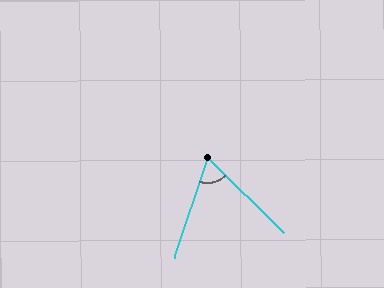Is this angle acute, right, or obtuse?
It is acute.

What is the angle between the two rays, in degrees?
Approximately 64 degrees.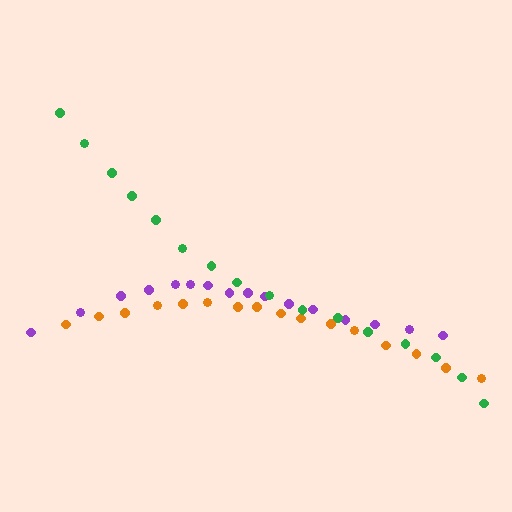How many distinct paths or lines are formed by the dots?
There are 3 distinct paths.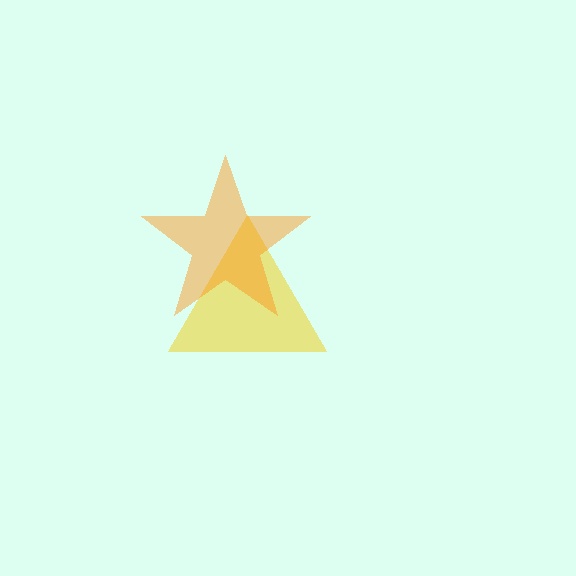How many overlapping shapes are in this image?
There are 2 overlapping shapes in the image.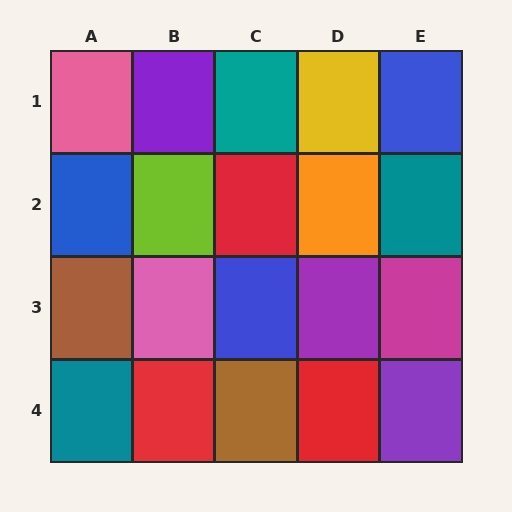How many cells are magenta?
1 cell is magenta.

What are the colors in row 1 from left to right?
Pink, purple, teal, yellow, blue.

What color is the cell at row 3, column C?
Blue.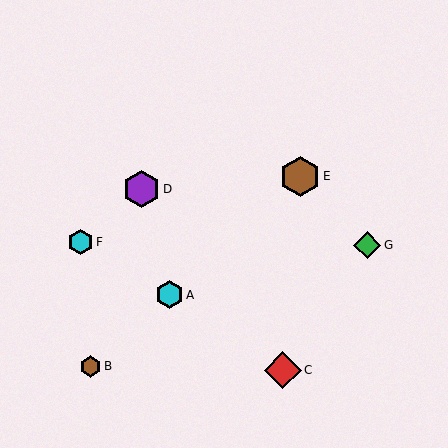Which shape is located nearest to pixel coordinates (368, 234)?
The green diamond (labeled G) at (367, 245) is nearest to that location.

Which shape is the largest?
The brown hexagon (labeled E) is the largest.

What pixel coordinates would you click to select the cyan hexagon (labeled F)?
Click at (80, 242) to select the cyan hexagon F.